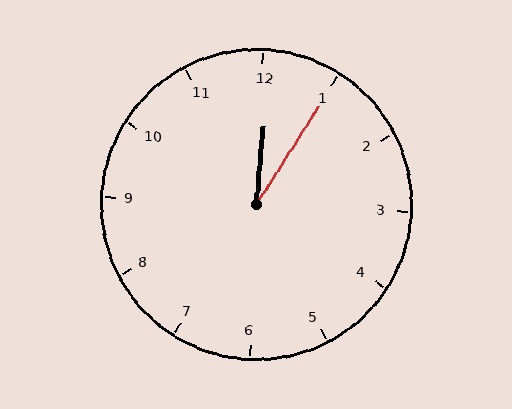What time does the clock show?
12:05.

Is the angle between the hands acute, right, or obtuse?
It is acute.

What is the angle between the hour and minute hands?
Approximately 28 degrees.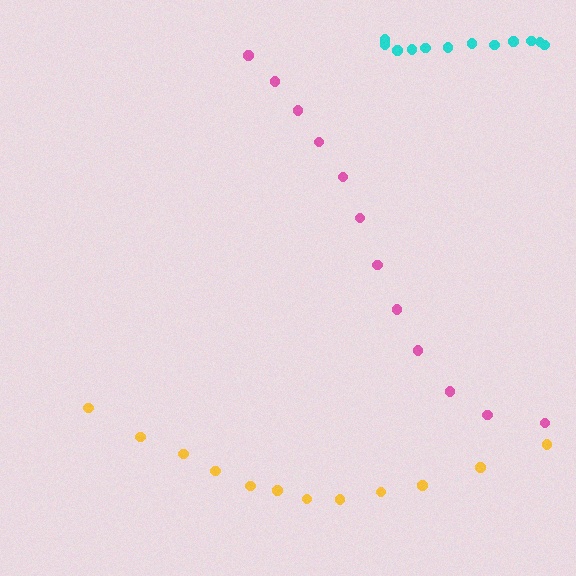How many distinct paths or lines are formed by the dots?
There are 3 distinct paths.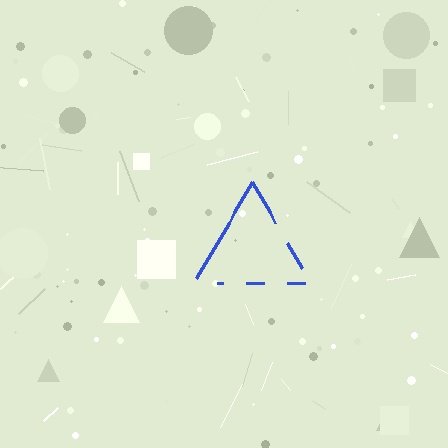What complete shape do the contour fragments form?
The contour fragments form a triangle.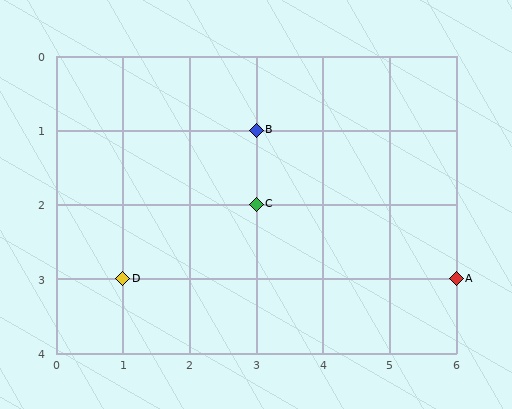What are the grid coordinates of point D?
Point D is at grid coordinates (1, 3).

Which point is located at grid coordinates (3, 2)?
Point C is at (3, 2).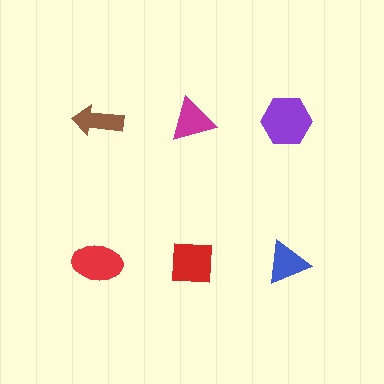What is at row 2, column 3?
A blue triangle.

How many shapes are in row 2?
3 shapes.